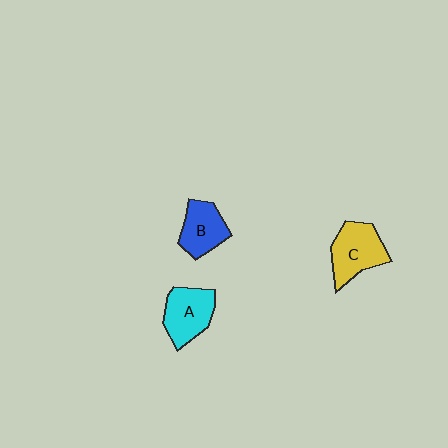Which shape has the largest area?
Shape C (yellow).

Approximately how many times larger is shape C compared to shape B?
Approximately 1.3 times.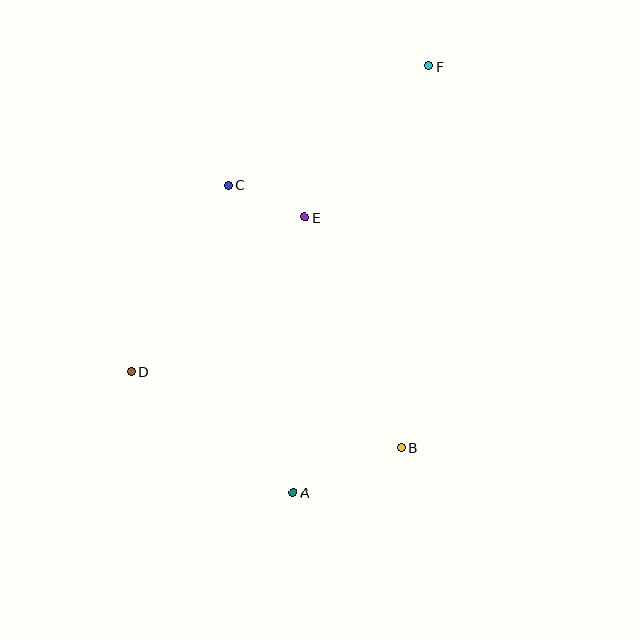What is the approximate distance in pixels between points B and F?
The distance between B and F is approximately 382 pixels.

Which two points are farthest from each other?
Points A and F are farthest from each other.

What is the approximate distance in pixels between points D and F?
The distance between D and F is approximately 427 pixels.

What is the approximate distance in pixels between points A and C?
The distance between A and C is approximately 314 pixels.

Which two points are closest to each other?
Points C and E are closest to each other.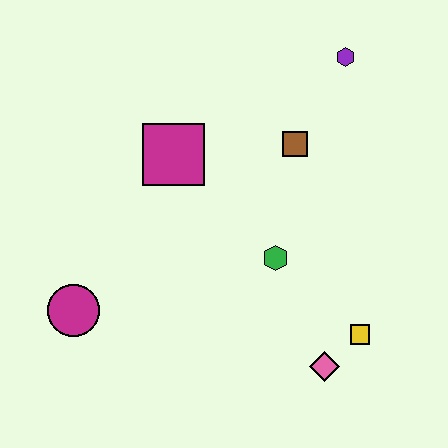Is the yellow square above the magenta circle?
No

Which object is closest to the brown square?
The purple hexagon is closest to the brown square.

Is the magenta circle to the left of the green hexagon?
Yes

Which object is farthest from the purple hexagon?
The magenta circle is farthest from the purple hexagon.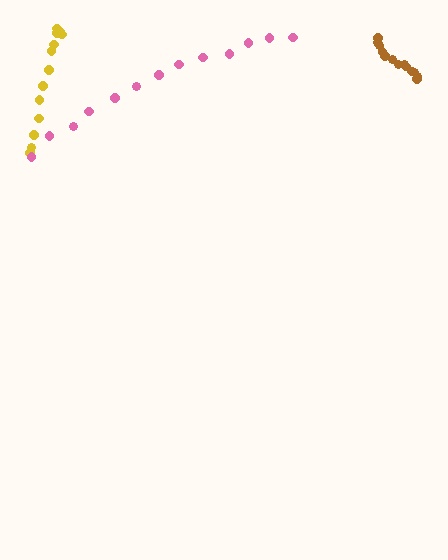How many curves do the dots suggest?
There are 3 distinct paths.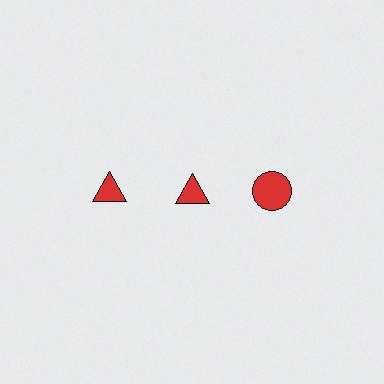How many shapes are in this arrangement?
There are 3 shapes arranged in a grid pattern.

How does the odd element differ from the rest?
It has a different shape: circle instead of triangle.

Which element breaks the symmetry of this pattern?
The red circle in the top row, center column breaks the symmetry. All other shapes are red triangles.